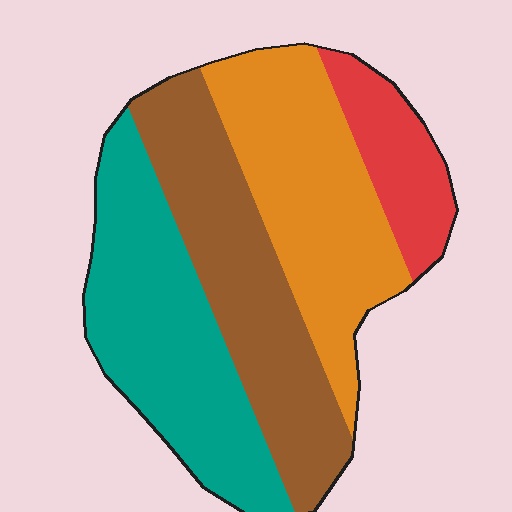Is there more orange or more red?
Orange.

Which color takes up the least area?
Red, at roughly 10%.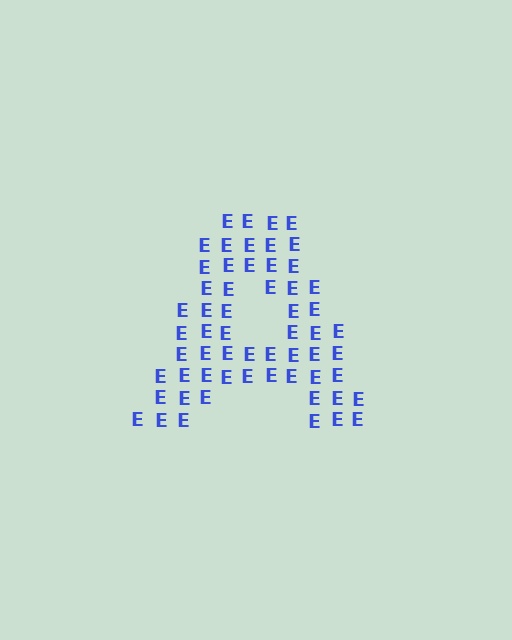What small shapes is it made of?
It is made of small letter E's.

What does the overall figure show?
The overall figure shows the letter A.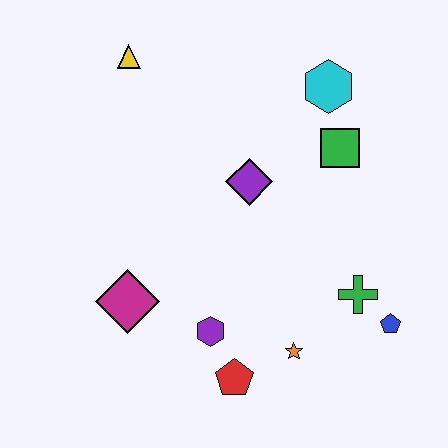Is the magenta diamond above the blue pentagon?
Yes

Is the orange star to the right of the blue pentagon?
No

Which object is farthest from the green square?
The magenta diamond is farthest from the green square.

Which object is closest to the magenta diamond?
The purple hexagon is closest to the magenta diamond.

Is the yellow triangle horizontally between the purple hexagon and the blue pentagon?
No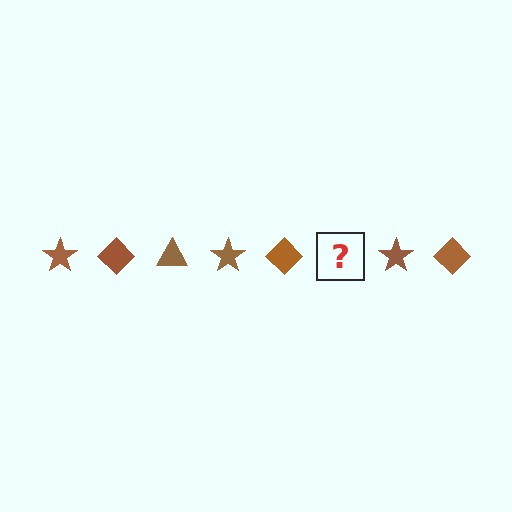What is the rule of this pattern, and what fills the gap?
The rule is that the pattern cycles through star, diamond, triangle shapes in brown. The gap should be filled with a brown triangle.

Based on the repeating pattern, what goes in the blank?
The blank should be a brown triangle.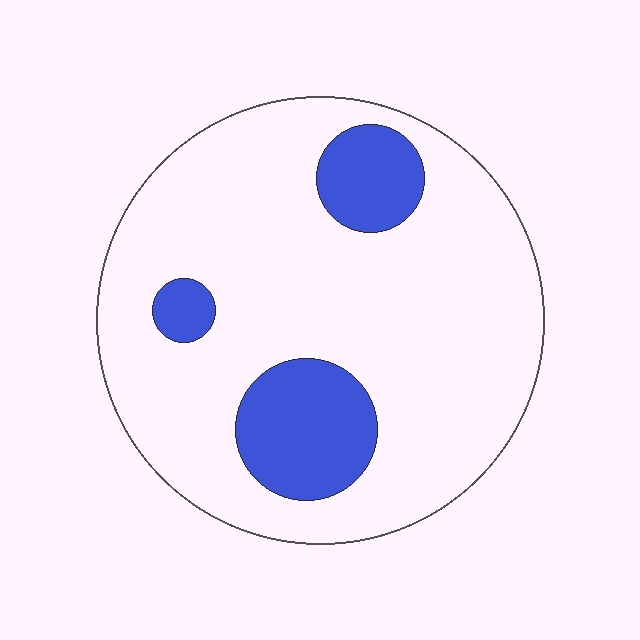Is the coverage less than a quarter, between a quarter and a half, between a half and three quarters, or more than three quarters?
Less than a quarter.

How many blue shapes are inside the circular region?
3.